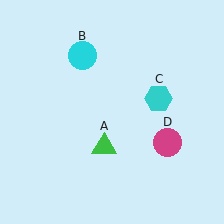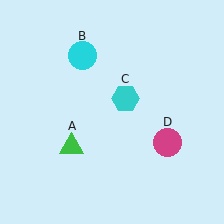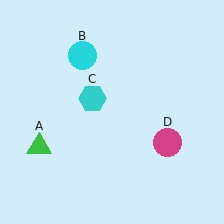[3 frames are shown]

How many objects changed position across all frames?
2 objects changed position: green triangle (object A), cyan hexagon (object C).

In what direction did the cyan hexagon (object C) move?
The cyan hexagon (object C) moved left.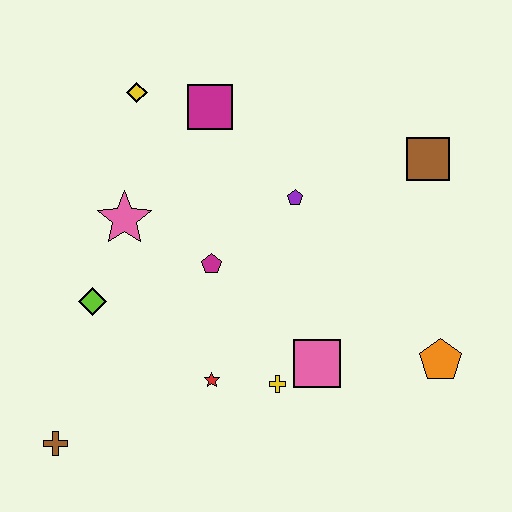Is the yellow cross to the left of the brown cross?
No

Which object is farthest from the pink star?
The orange pentagon is farthest from the pink star.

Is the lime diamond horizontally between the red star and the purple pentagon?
No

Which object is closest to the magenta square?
The yellow diamond is closest to the magenta square.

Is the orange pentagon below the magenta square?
Yes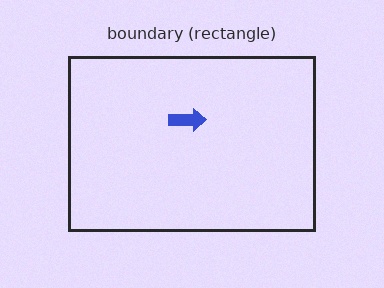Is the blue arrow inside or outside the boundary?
Inside.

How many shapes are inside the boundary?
1 inside, 0 outside.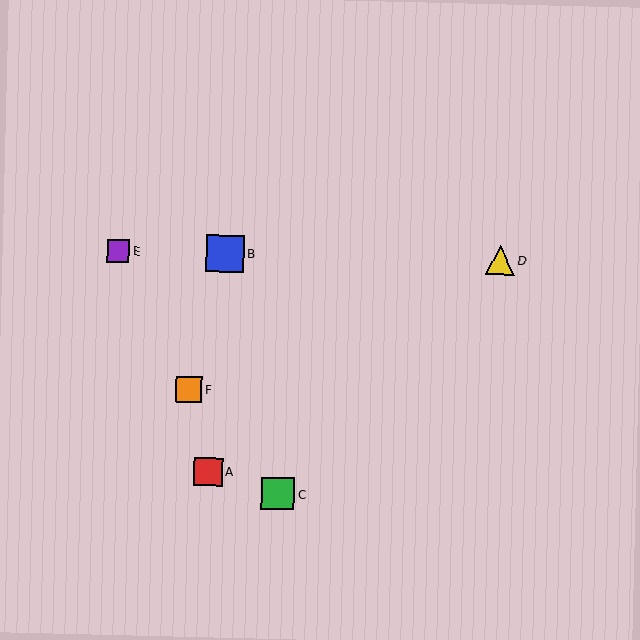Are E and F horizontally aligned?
No, E is at y≈251 and F is at y≈390.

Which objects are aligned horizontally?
Objects B, D, E are aligned horizontally.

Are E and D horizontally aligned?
Yes, both are at y≈251.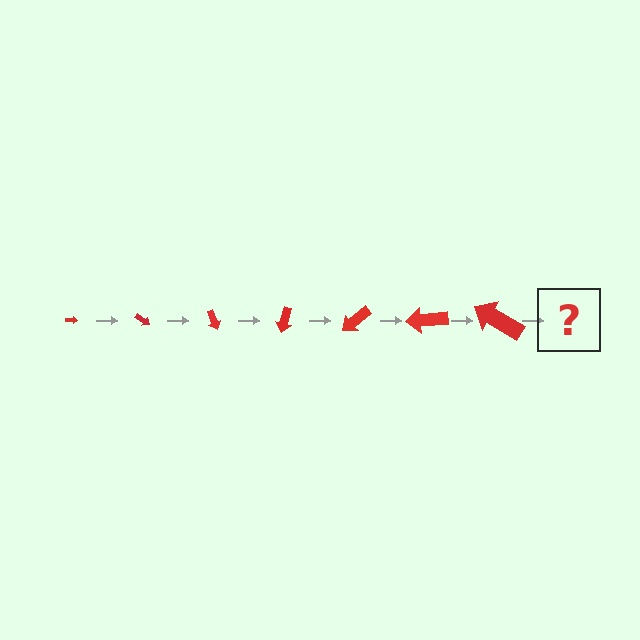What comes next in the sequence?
The next element should be an arrow, larger than the previous one and rotated 245 degrees from the start.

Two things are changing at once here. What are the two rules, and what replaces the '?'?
The two rules are that the arrow grows larger each step and it rotates 35 degrees each step. The '?' should be an arrow, larger than the previous one and rotated 245 degrees from the start.